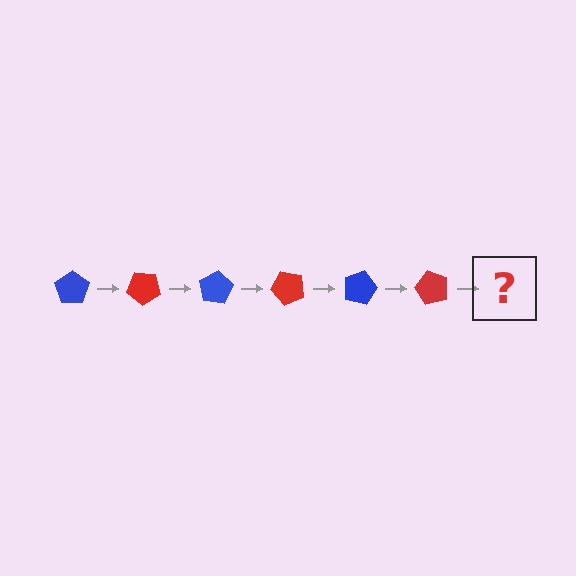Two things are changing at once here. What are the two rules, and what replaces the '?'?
The two rules are that it rotates 40 degrees each step and the color cycles through blue and red. The '?' should be a blue pentagon, rotated 240 degrees from the start.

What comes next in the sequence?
The next element should be a blue pentagon, rotated 240 degrees from the start.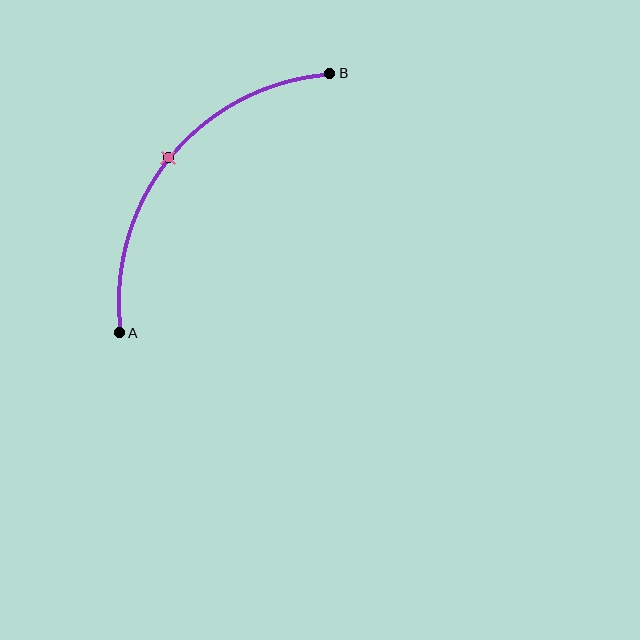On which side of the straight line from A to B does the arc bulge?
The arc bulges above and to the left of the straight line connecting A and B.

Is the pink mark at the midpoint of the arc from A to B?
Yes. The pink mark lies on the arc at equal arc-length from both A and B — it is the arc midpoint.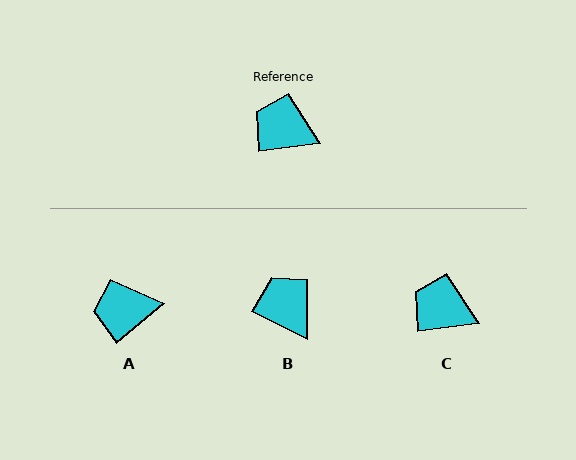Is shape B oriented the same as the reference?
No, it is off by about 33 degrees.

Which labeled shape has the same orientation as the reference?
C.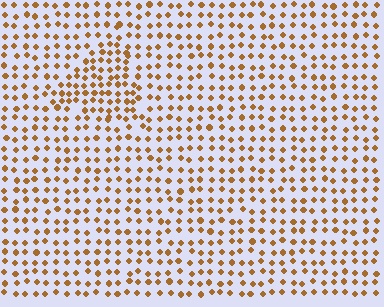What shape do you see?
I see a triangle.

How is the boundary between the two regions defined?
The boundary is defined by a change in element density (approximately 1.6x ratio). All elements are the same color, size, and shape.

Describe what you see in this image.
The image contains small brown elements arranged at two different densities. A triangle-shaped region is visible where the elements are more densely packed than the surrounding area.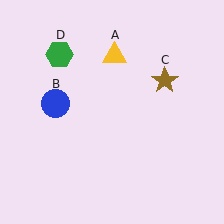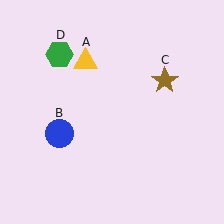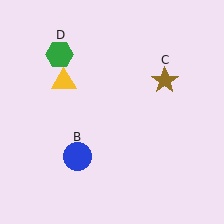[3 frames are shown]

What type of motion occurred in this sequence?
The yellow triangle (object A), blue circle (object B) rotated counterclockwise around the center of the scene.